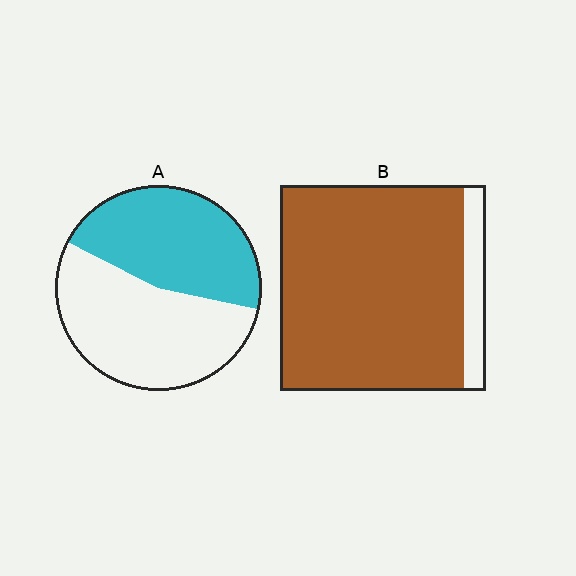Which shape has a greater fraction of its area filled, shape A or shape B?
Shape B.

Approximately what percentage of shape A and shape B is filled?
A is approximately 45% and B is approximately 90%.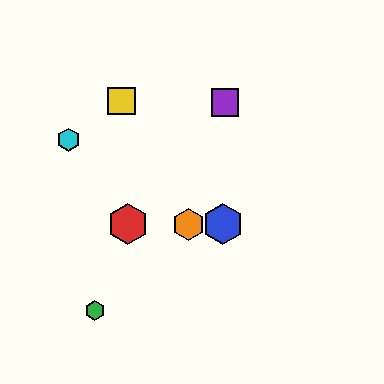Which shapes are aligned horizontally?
The red hexagon, the blue hexagon, the orange hexagon are aligned horizontally.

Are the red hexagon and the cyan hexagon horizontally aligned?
No, the red hexagon is at y≈224 and the cyan hexagon is at y≈140.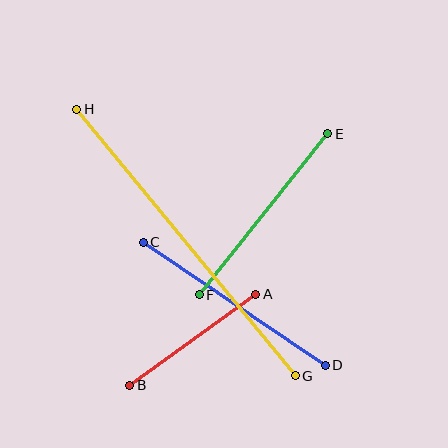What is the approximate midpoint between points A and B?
The midpoint is at approximately (193, 340) pixels.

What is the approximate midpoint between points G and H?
The midpoint is at approximately (186, 242) pixels.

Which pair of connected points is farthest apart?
Points G and H are farthest apart.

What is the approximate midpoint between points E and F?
The midpoint is at approximately (264, 214) pixels.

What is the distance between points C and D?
The distance is approximately 219 pixels.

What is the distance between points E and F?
The distance is approximately 206 pixels.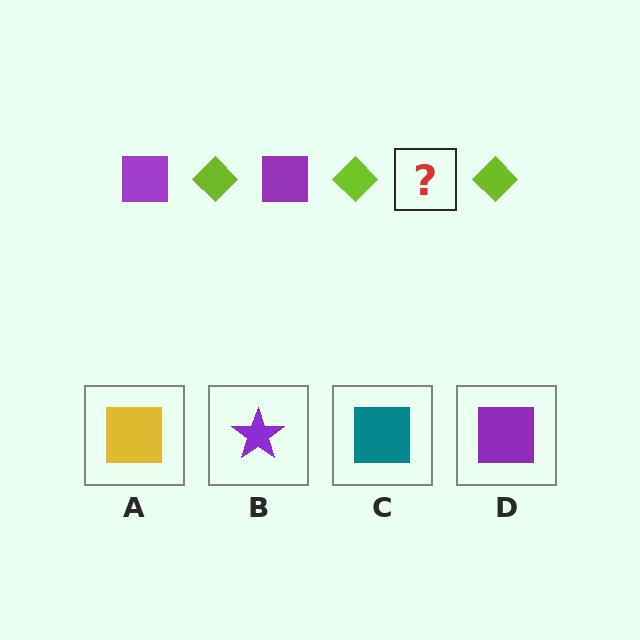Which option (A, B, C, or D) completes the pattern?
D.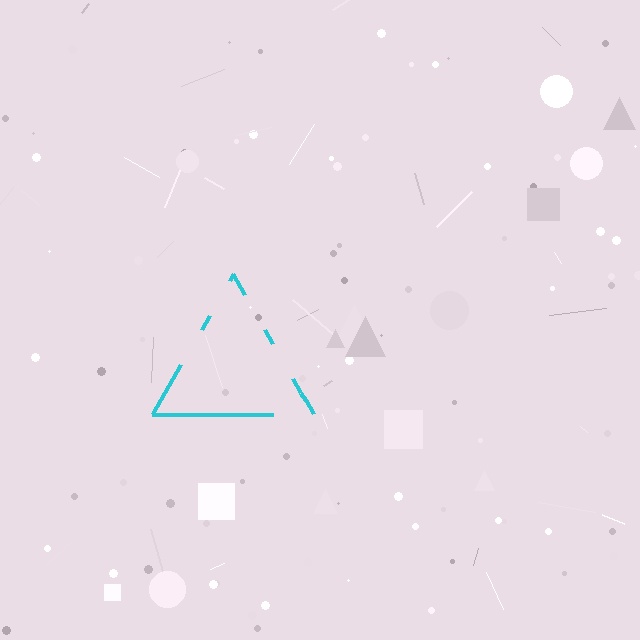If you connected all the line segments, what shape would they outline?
They would outline a triangle.